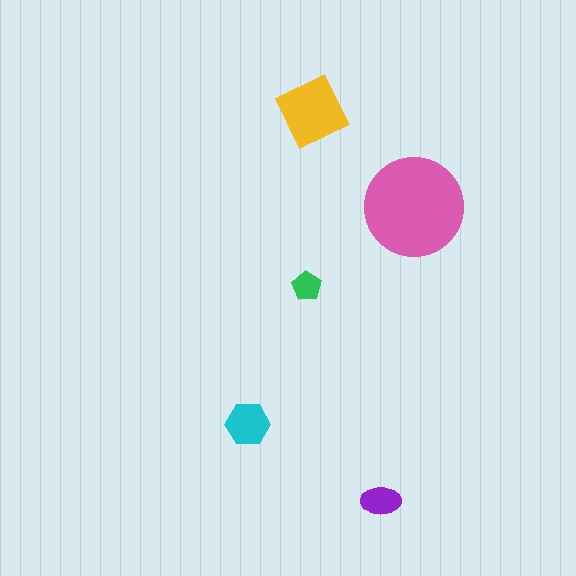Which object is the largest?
The pink circle.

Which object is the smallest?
The green pentagon.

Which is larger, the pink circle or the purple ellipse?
The pink circle.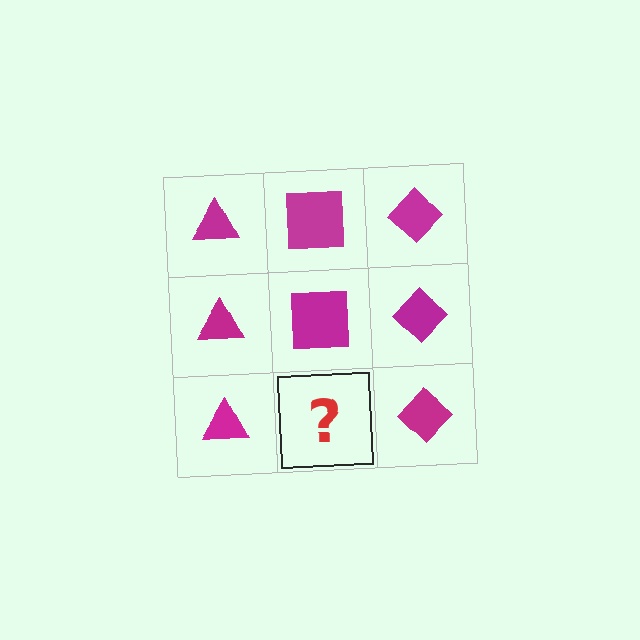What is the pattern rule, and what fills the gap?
The rule is that each column has a consistent shape. The gap should be filled with a magenta square.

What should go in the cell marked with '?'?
The missing cell should contain a magenta square.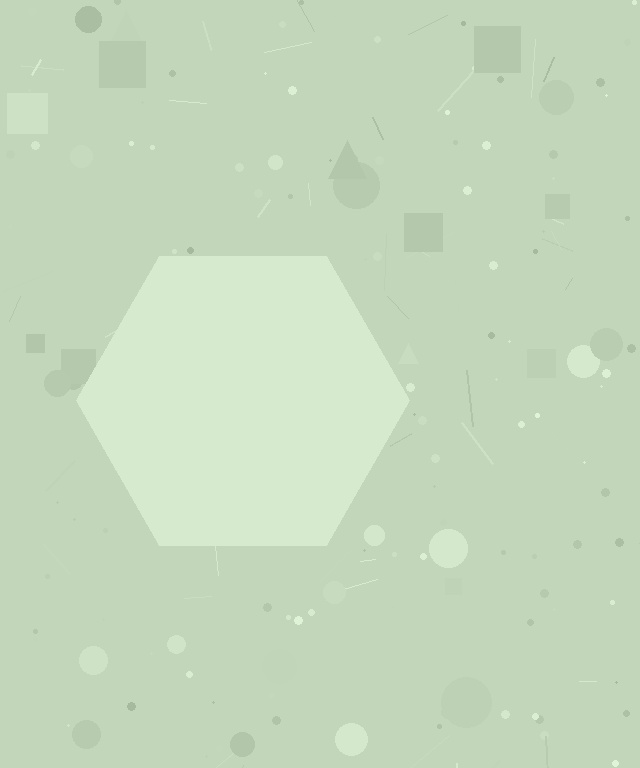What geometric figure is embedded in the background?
A hexagon is embedded in the background.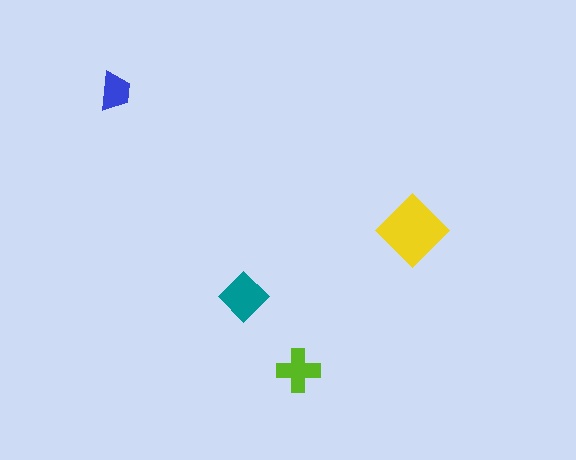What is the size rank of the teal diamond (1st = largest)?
2nd.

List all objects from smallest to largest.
The blue trapezoid, the lime cross, the teal diamond, the yellow diamond.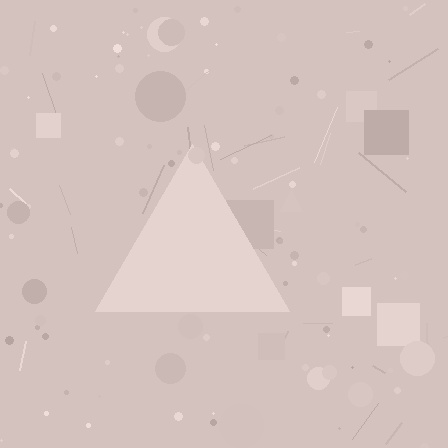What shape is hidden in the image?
A triangle is hidden in the image.